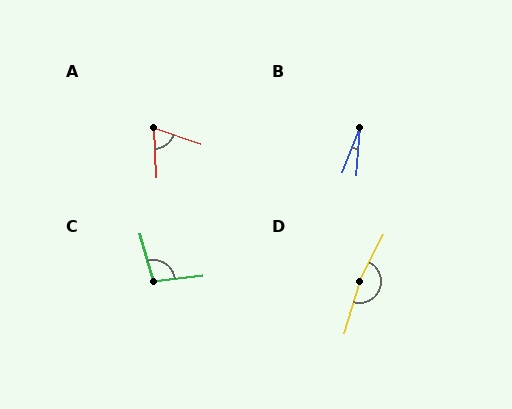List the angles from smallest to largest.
B (17°), A (69°), C (98°), D (169°).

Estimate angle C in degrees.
Approximately 98 degrees.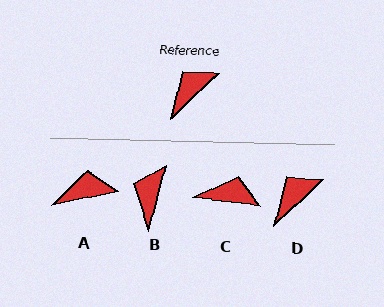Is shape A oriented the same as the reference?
No, it is off by about 32 degrees.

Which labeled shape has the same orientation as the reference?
D.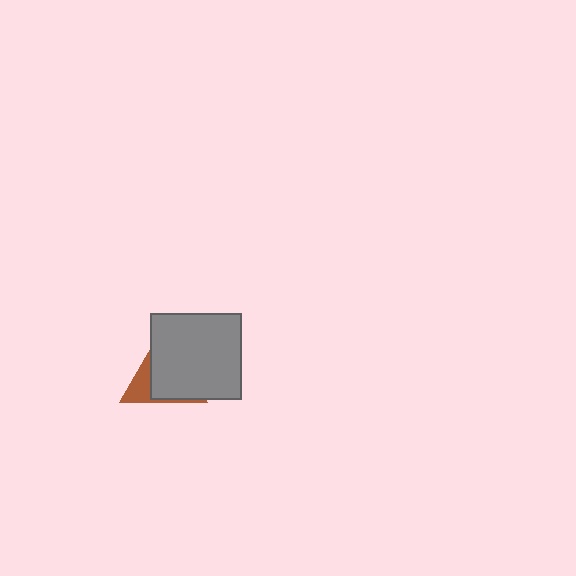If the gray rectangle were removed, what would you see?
You would see the complete brown triangle.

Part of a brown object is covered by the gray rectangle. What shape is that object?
It is a triangle.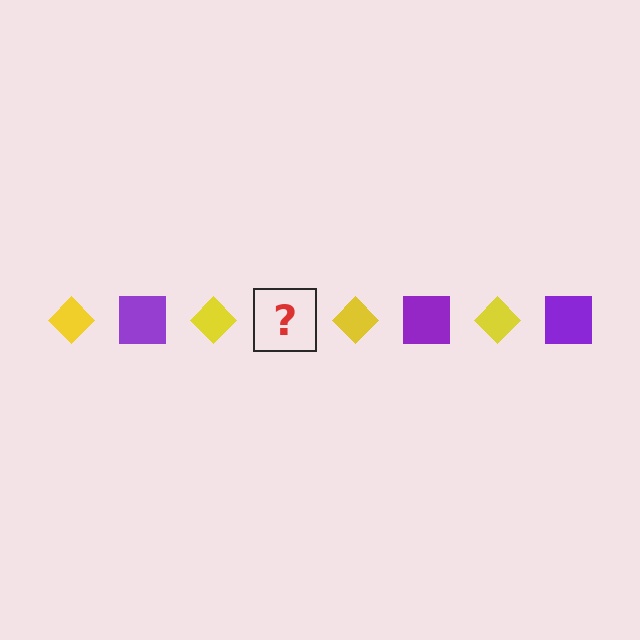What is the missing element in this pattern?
The missing element is a purple square.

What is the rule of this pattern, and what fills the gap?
The rule is that the pattern alternates between yellow diamond and purple square. The gap should be filled with a purple square.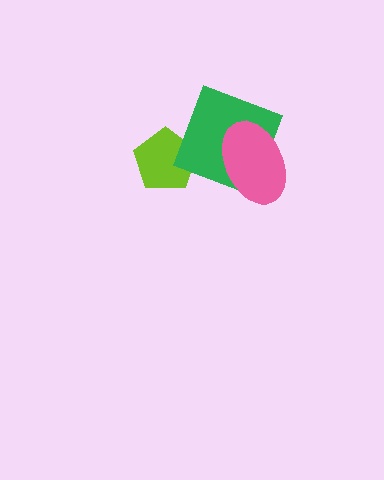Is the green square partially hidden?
Yes, it is partially covered by another shape.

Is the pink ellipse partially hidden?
No, no other shape covers it.